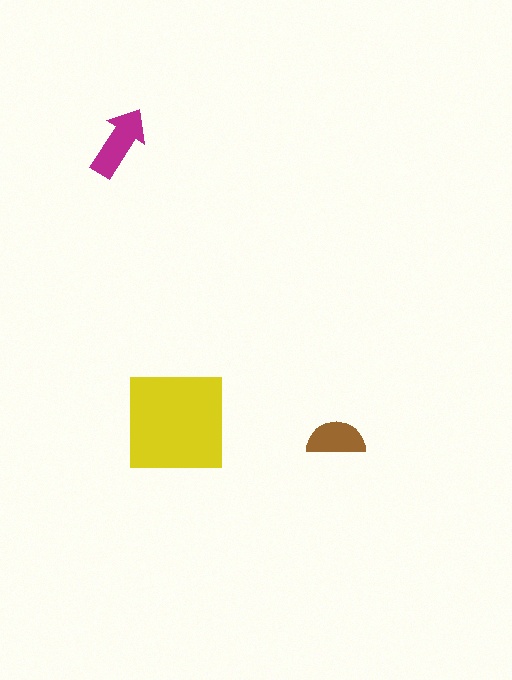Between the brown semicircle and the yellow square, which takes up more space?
The yellow square.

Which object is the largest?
The yellow square.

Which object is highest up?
The magenta arrow is topmost.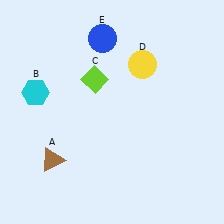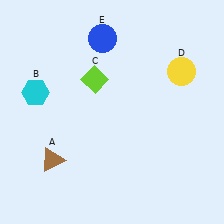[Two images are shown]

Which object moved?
The yellow circle (D) moved right.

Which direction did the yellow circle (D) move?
The yellow circle (D) moved right.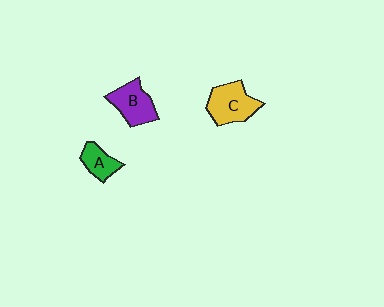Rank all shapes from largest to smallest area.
From largest to smallest: C (yellow), B (purple), A (green).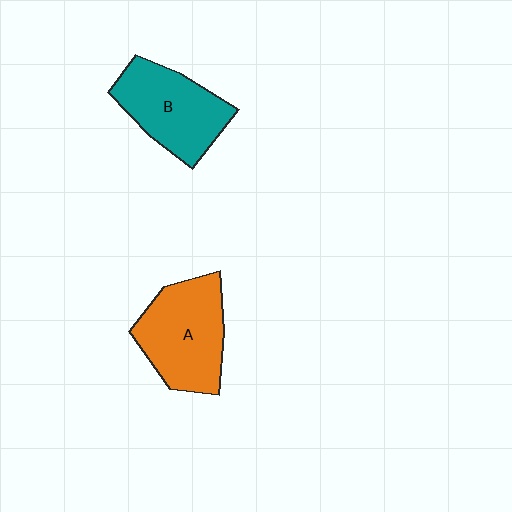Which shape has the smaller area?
Shape B (teal).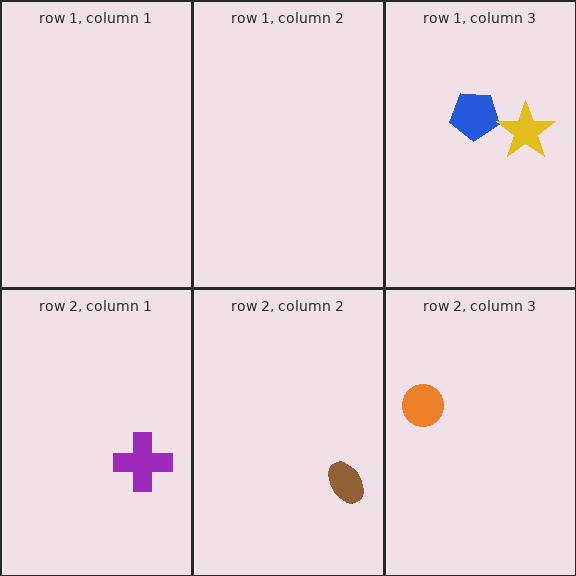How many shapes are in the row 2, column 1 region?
1.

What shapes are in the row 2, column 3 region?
The orange circle.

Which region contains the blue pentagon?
The row 1, column 3 region.